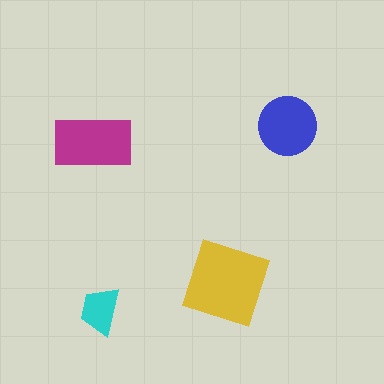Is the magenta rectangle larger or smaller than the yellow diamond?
Smaller.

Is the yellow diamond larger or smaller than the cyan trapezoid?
Larger.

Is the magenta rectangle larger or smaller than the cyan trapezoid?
Larger.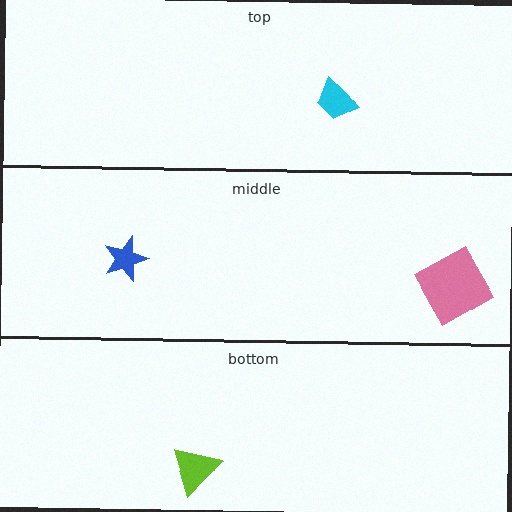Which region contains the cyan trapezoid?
The top region.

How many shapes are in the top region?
1.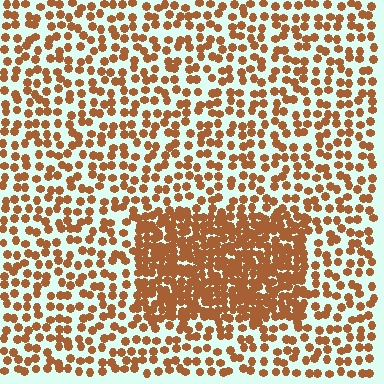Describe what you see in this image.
The image contains small brown elements arranged at two different densities. A rectangle-shaped region is visible where the elements are more densely packed than the surrounding area.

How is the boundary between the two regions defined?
The boundary is defined by a change in element density (approximately 2.3x ratio). All elements are the same color, size, and shape.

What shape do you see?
I see a rectangle.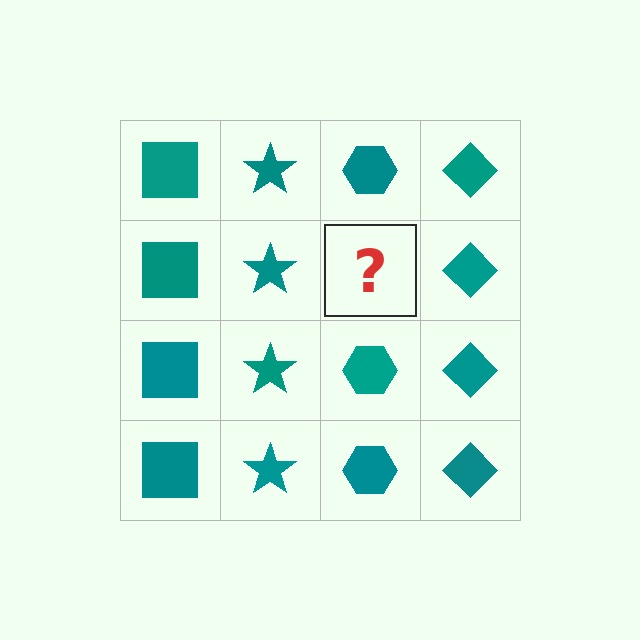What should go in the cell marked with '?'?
The missing cell should contain a teal hexagon.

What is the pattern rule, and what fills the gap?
The rule is that each column has a consistent shape. The gap should be filled with a teal hexagon.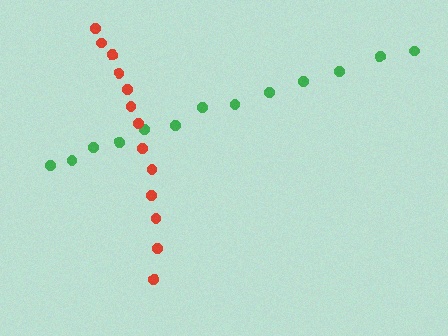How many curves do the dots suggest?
There are 2 distinct paths.